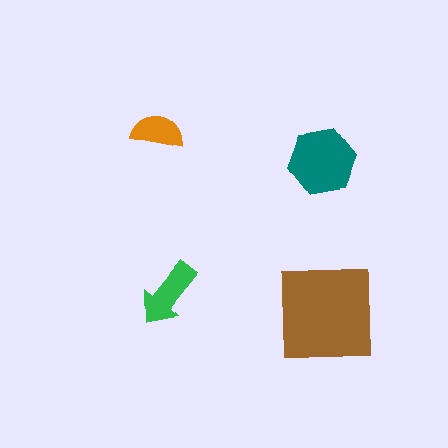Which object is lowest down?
The brown square is bottommost.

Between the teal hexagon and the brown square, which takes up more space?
The brown square.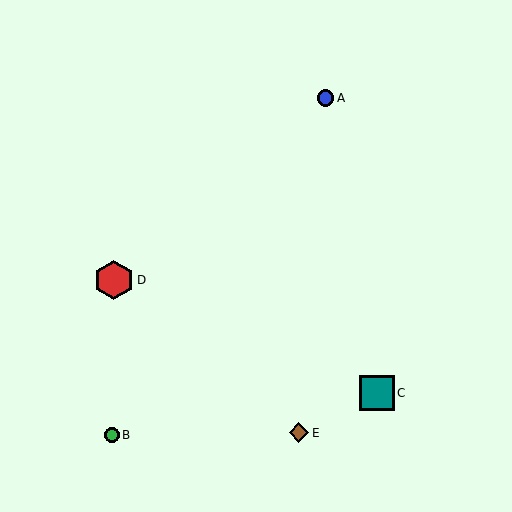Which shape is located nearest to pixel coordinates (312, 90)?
The blue circle (labeled A) at (326, 98) is nearest to that location.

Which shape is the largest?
The red hexagon (labeled D) is the largest.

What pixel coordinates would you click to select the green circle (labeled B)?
Click at (112, 435) to select the green circle B.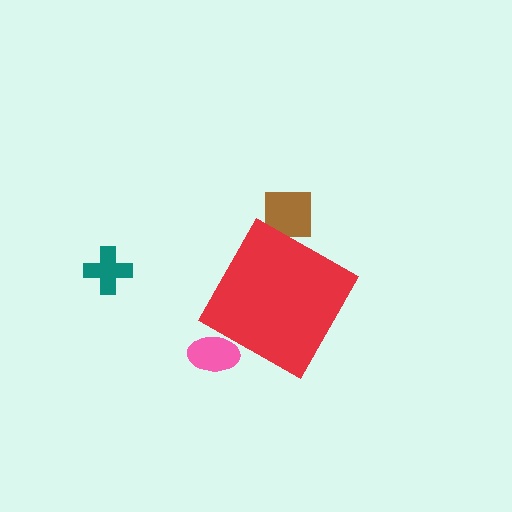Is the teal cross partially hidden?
No, the teal cross is fully visible.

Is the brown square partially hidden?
Yes, the brown square is partially hidden behind the red diamond.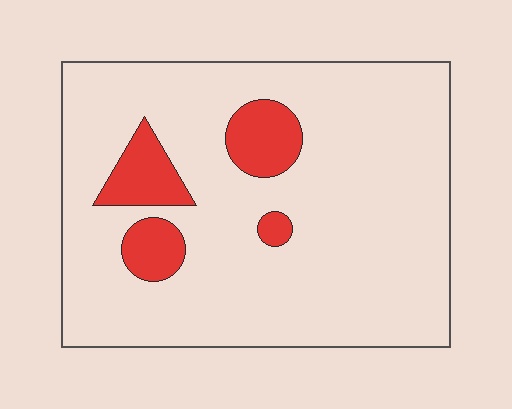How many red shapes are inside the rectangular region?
4.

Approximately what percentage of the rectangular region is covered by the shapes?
Approximately 10%.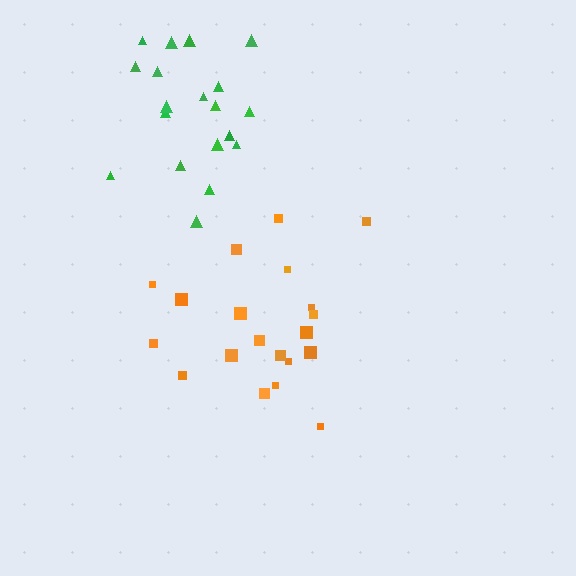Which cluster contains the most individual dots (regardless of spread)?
Orange (20).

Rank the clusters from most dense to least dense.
green, orange.